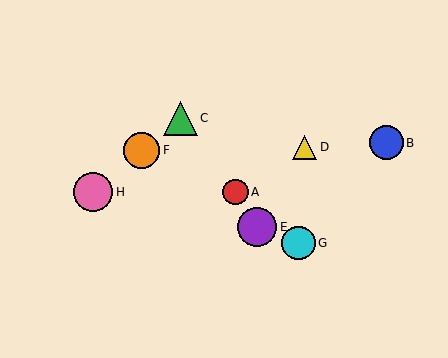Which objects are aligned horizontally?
Objects A, H are aligned horizontally.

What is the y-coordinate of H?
Object H is at y≈192.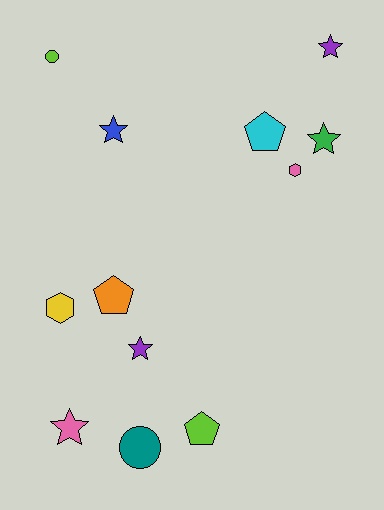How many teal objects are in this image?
There is 1 teal object.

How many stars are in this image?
There are 5 stars.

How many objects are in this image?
There are 12 objects.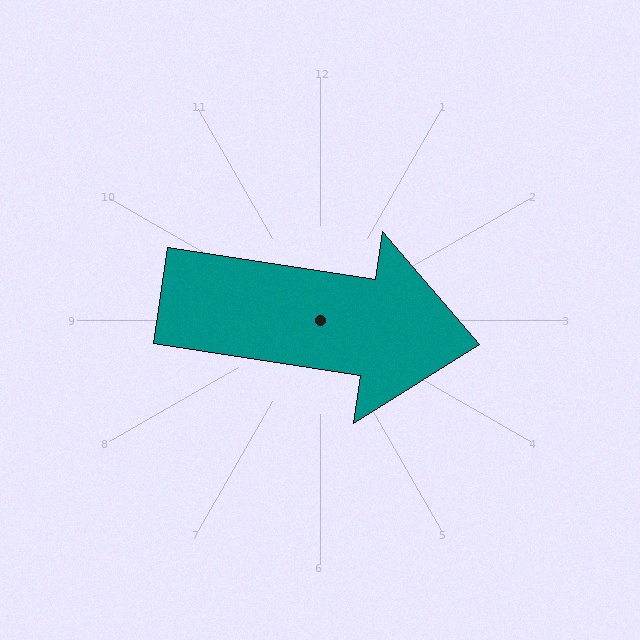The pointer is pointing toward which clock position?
Roughly 3 o'clock.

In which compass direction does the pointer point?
East.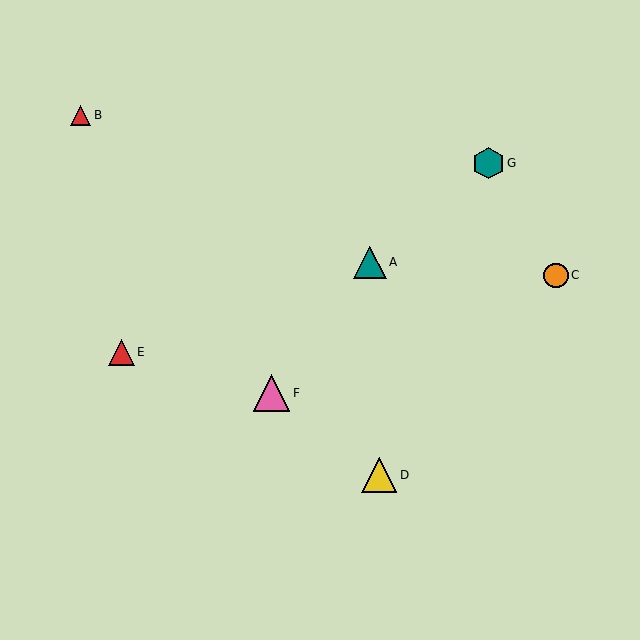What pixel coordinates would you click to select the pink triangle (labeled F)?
Click at (271, 393) to select the pink triangle F.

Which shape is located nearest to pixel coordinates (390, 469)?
The yellow triangle (labeled D) at (379, 475) is nearest to that location.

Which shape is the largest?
The pink triangle (labeled F) is the largest.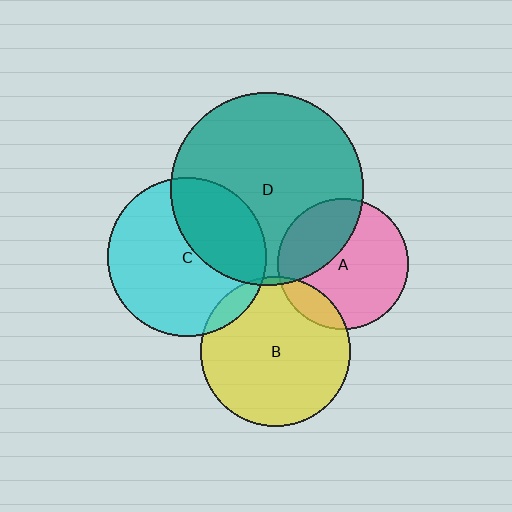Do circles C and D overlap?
Yes.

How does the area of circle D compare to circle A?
Approximately 2.2 times.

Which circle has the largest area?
Circle D (teal).